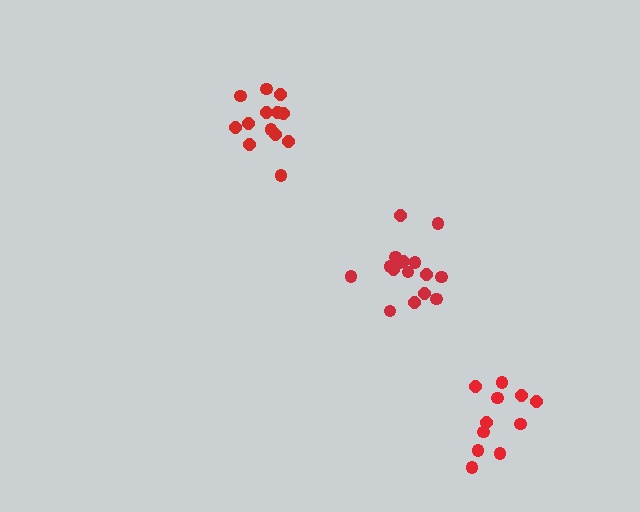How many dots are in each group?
Group 1: 11 dots, Group 2: 13 dots, Group 3: 17 dots (41 total).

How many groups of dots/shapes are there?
There are 3 groups.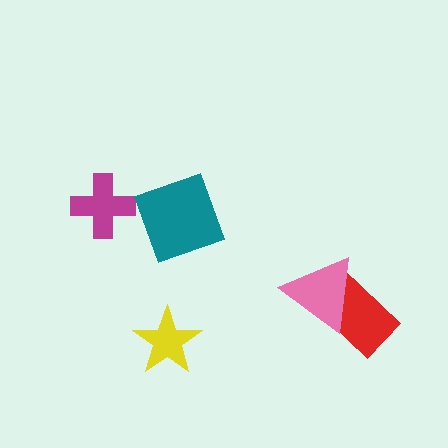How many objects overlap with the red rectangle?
1 object overlaps with the red rectangle.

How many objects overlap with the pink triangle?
1 object overlaps with the pink triangle.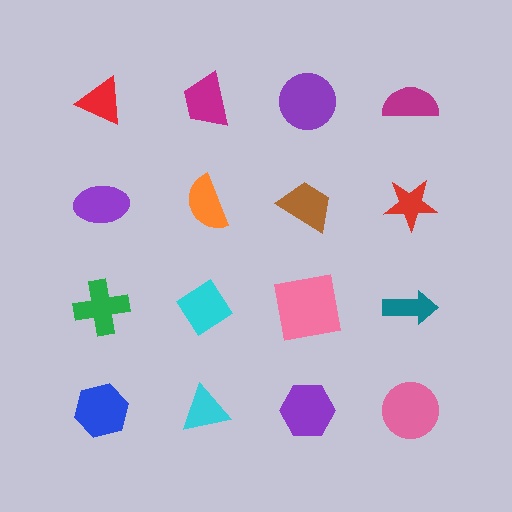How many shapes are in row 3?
4 shapes.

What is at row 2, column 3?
A brown trapezoid.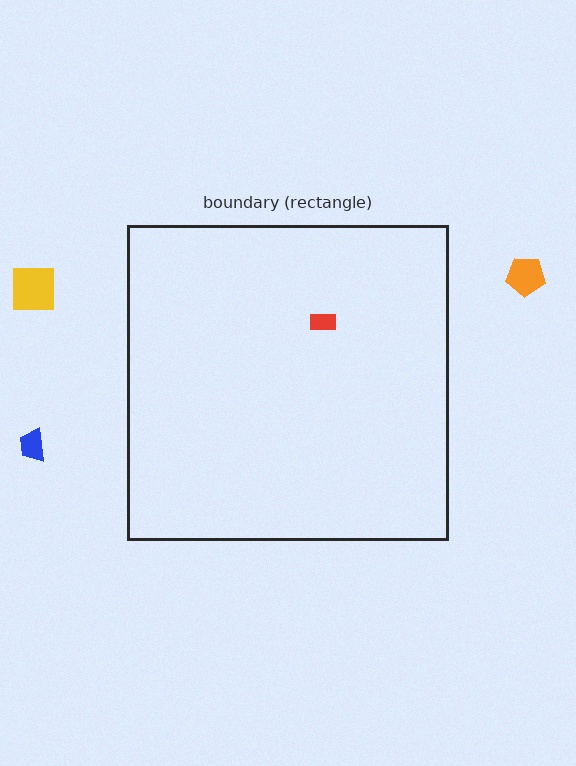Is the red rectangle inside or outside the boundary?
Inside.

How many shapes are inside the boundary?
1 inside, 3 outside.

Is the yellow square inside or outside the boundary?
Outside.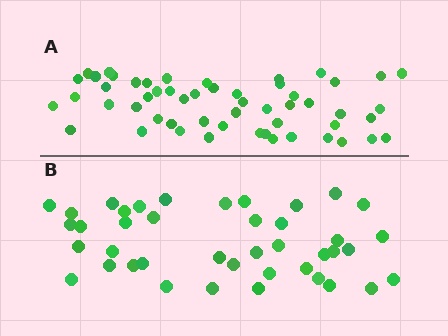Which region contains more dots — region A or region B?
Region A (the top region) has more dots.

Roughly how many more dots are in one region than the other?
Region A has approximately 15 more dots than region B.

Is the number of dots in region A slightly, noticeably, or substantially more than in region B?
Region A has noticeably more, but not dramatically so. The ratio is roughly 1.3 to 1.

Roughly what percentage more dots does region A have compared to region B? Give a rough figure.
About 30% more.